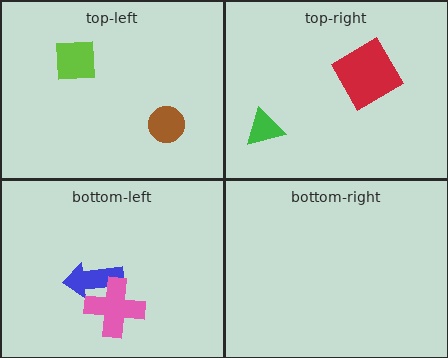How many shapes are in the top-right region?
2.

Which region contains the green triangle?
The top-right region.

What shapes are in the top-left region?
The lime square, the brown circle.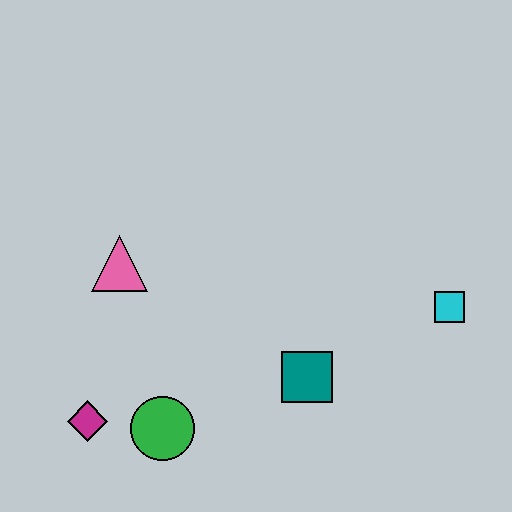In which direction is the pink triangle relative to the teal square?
The pink triangle is to the left of the teal square.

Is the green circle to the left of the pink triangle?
No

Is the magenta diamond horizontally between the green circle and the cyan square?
No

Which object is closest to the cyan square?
The teal square is closest to the cyan square.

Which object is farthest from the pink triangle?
The cyan square is farthest from the pink triangle.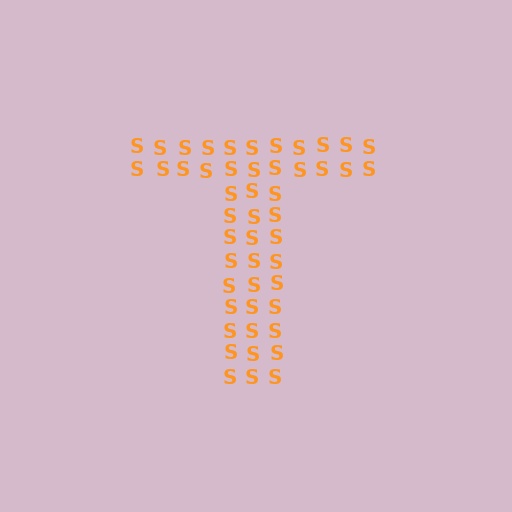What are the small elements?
The small elements are letter S's.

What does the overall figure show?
The overall figure shows the letter T.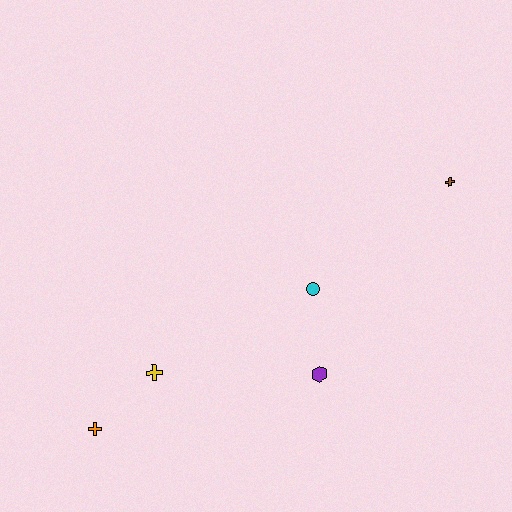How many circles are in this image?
There is 1 circle.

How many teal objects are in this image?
There are no teal objects.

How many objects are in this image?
There are 5 objects.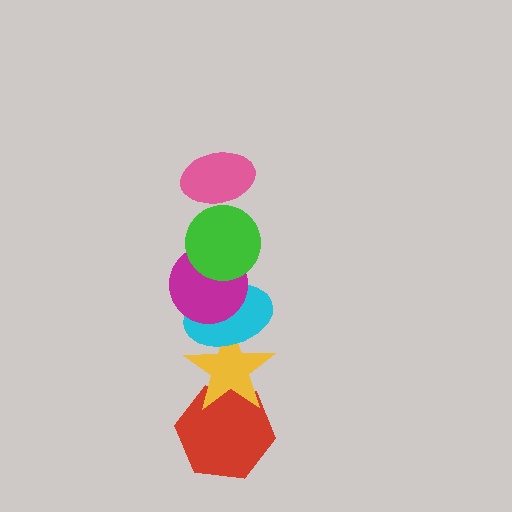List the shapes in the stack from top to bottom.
From top to bottom: the pink ellipse, the green circle, the magenta circle, the cyan ellipse, the yellow star, the red hexagon.